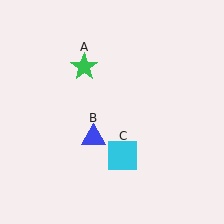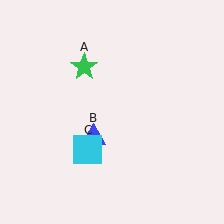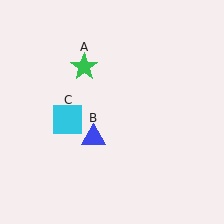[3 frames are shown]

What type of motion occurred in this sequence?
The cyan square (object C) rotated clockwise around the center of the scene.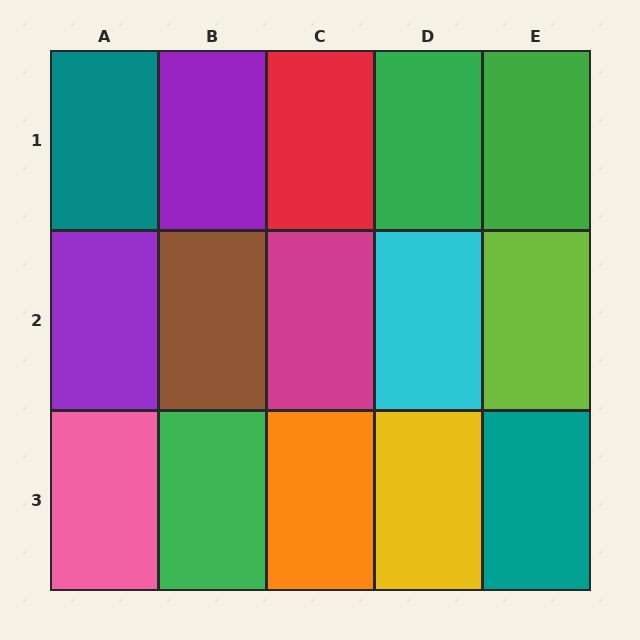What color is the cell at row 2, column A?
Purple.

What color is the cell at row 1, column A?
Teal.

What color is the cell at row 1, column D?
Green.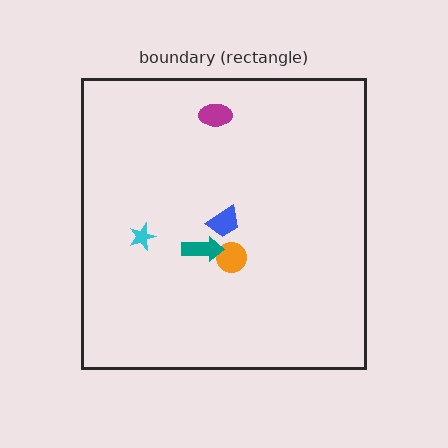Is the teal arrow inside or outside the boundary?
Inside.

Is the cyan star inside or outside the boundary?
Inside.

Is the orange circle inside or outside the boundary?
Inside.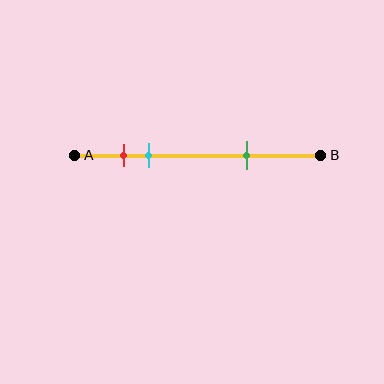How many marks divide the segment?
There are 3 marks dividing the segment.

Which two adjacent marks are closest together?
The red and cyan marks are the closest adjacent pair.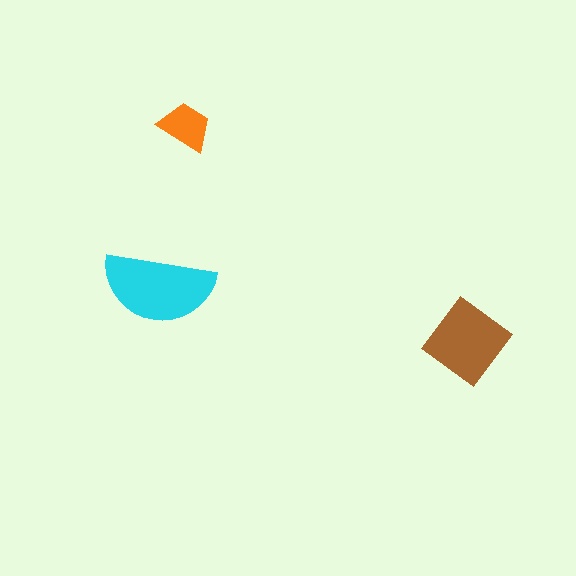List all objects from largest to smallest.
The cyan semicircle, the brown diamond, the orange trapezoid.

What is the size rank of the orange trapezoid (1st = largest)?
3rd.